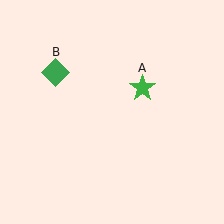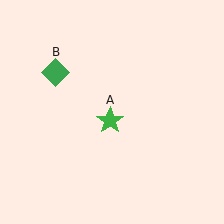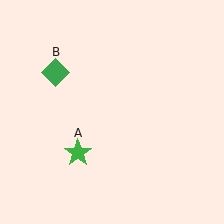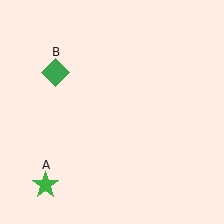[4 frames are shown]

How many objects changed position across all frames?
1 object changed position: green star (object A).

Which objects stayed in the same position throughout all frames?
Green diamond (object B) remained stationary.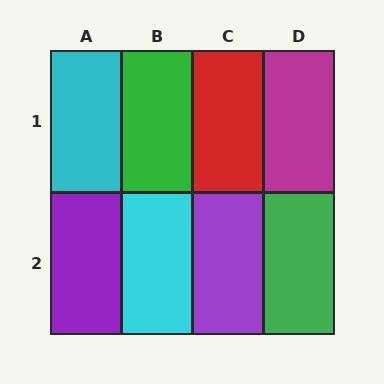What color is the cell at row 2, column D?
Green.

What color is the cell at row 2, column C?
Purple.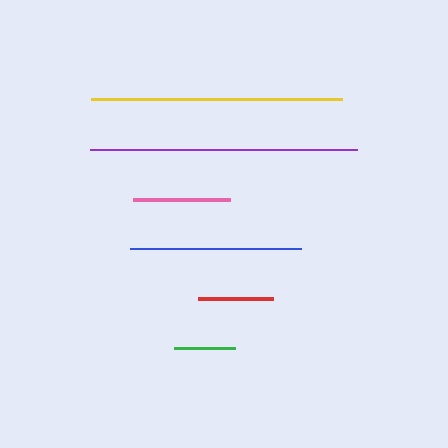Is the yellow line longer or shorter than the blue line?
The yellow line is longer than the blue line.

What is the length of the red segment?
The red segment is approximately 75 pixels long.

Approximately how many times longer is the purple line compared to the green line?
The purple line is approximately 4.4 times the length of the green line.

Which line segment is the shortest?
The green line is the shortest at approximately 61 pixels.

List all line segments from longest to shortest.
From longest to shortest: purple, yellow, blue, pink, red, green.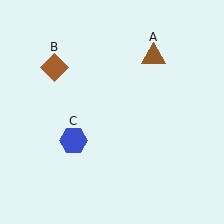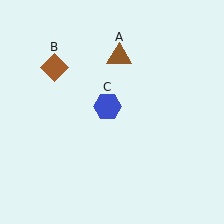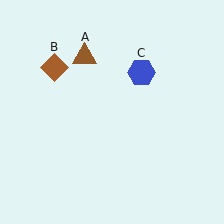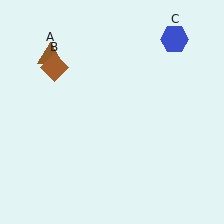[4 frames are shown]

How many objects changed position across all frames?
2 objects changed position: brown triangle (object A), blue hexagon (object C).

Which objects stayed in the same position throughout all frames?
Brown diamond (object B) remained stationary.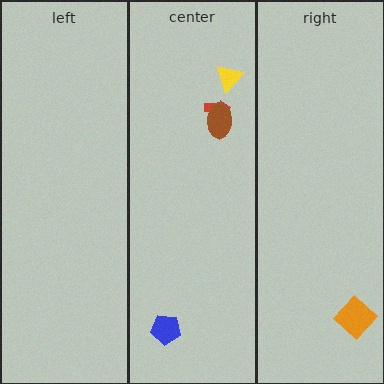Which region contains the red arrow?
The center region.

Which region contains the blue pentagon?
The center region.